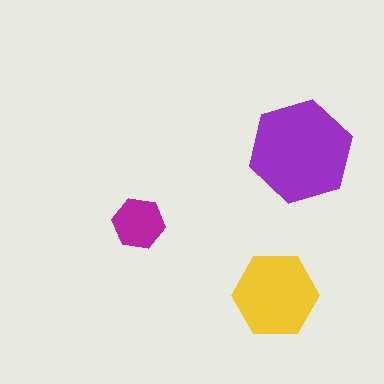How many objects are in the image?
There are 3 objects in the image.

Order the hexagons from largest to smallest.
the purple one, the yellow one, the magenta one.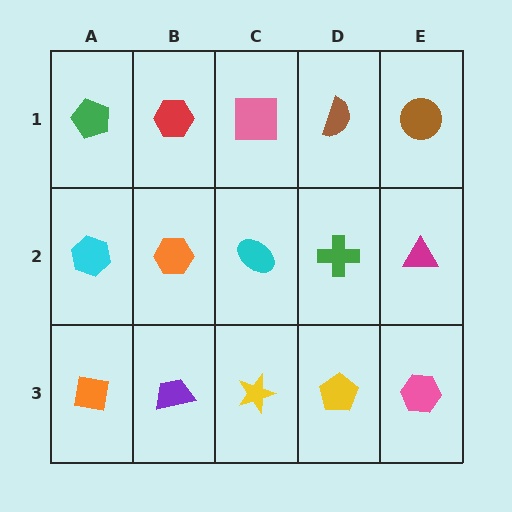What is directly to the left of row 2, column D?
A cyan ellipse.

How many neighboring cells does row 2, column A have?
3.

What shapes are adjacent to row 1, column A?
A cyan hexagon (row 2, column A), a red hexagon (row 1, column B).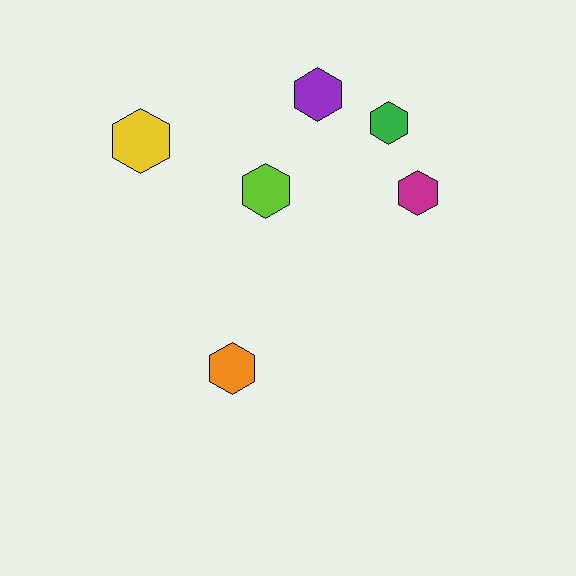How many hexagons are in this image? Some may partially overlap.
There are 6 hexagons.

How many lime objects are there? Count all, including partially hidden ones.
There is 1 lime object.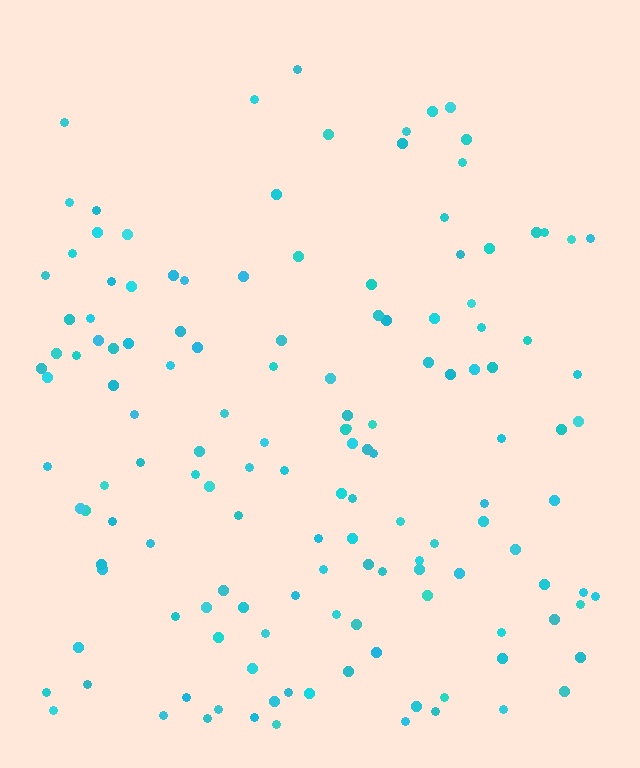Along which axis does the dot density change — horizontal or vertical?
Vertical.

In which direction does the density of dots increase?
From top to bottom, with the bottom side densest.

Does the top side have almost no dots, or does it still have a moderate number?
Still a moderate number, just noticeably fewer than the bottom.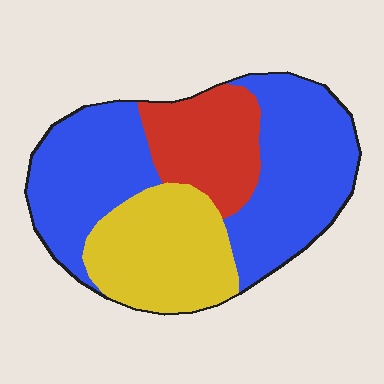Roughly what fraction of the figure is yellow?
Yellow takes up about one quarter (1/4) of the figure.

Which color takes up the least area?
Red, at roughly 20%.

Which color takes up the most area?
Blue, at roughly 55%.